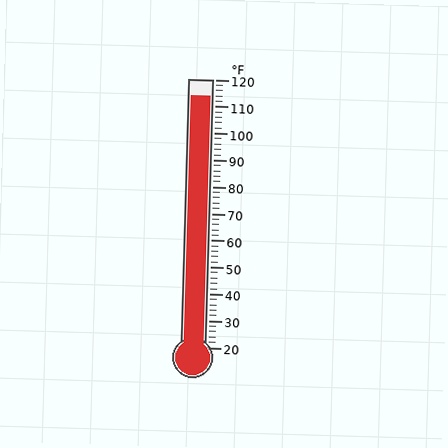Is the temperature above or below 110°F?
The temperature is above 110°F.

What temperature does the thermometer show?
The thermometer shows approximately 114°F.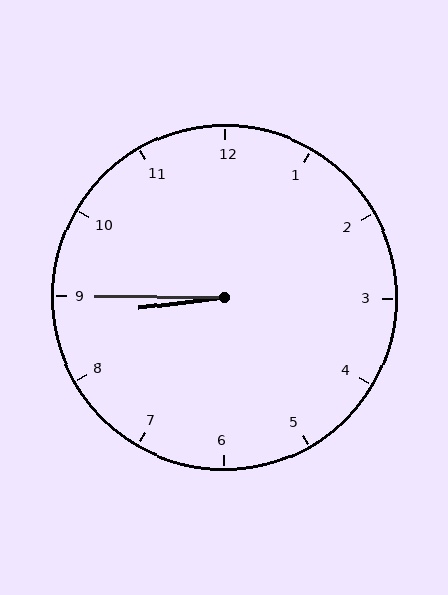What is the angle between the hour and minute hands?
Approximately 8 degrees.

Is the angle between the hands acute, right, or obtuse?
It is acute.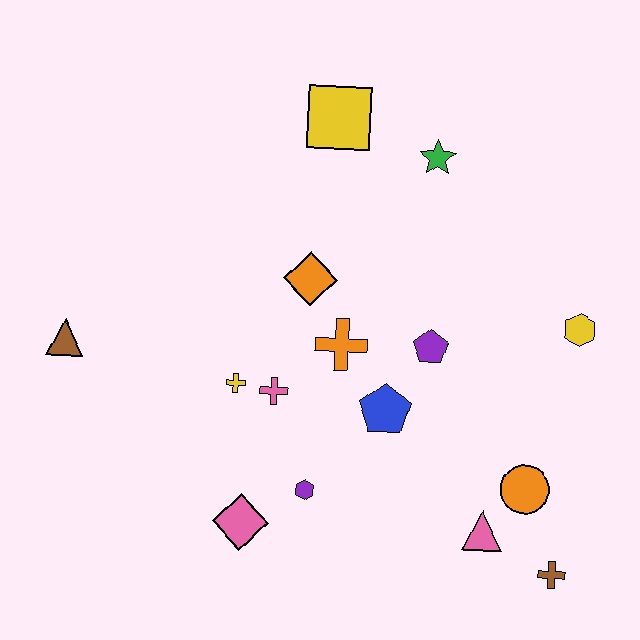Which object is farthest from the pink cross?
The brown cross is farthest from the pink cross.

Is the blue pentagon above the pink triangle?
Yes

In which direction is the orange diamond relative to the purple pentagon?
The orange diamond is to the left of the purple pentagon.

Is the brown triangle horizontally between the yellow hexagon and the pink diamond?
No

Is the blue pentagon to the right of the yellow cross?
Yes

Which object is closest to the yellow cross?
The pink cross is closest to the yellow cross.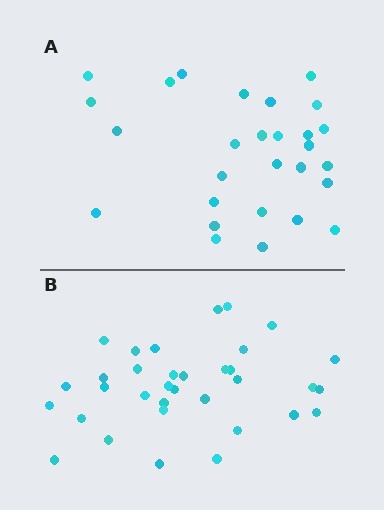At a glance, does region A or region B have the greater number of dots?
Region B (the bottom region) has more dots.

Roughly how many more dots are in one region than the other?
Region B has about 6 more dots than region A.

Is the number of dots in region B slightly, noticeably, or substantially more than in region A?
Region B has only slightly more — the two regions are fairly close. The ratio is roughly 1.2 to 1.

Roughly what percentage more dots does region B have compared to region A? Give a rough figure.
About 20% more.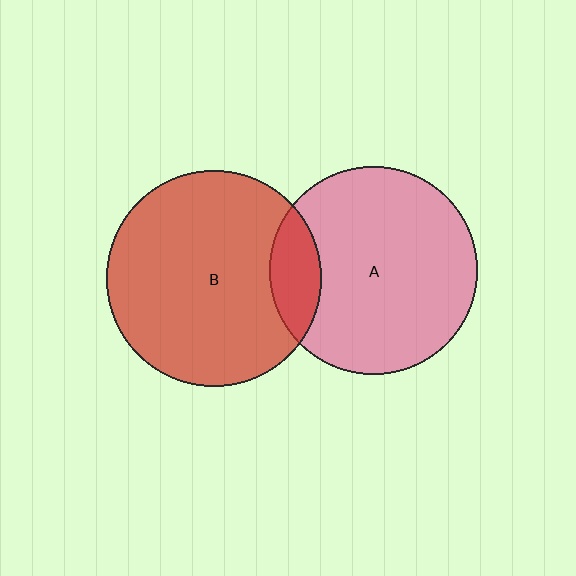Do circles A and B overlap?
Yes.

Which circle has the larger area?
Circle B (red).